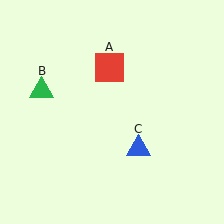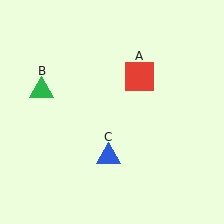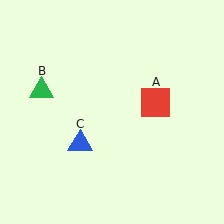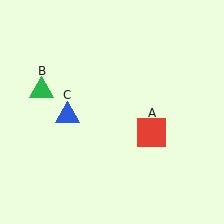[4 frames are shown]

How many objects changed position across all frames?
2 objects changed position: red square (object A), blue triangle (object C).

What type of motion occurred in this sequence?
The red square (object A), blue triangle (object C) rotated clockwise around the center of the scene.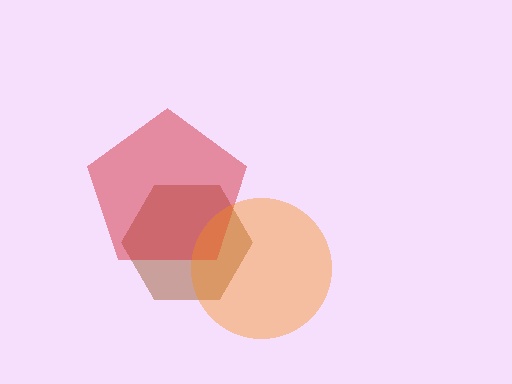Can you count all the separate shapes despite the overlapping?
Yes, there are 3 separate shapes.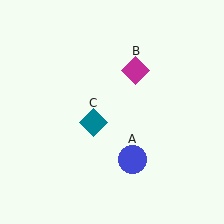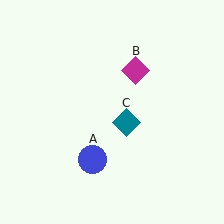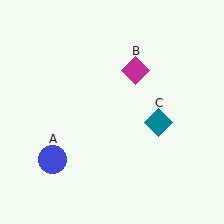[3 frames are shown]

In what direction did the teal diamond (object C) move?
The teal diamond (object C) moved right.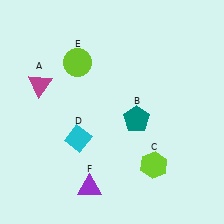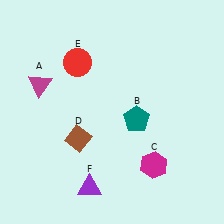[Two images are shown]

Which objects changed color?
C changed from lime to magenta. D changed from cyan to brown. E changed from lime to red.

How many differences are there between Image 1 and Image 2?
There are 3 differences between the two images.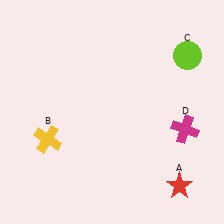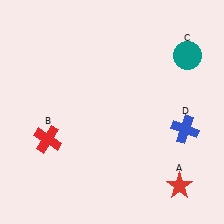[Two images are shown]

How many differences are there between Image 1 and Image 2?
There are 3 differences between the two images.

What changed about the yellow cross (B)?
In Image 1, B is yellow. In Image 2, it changed to red.